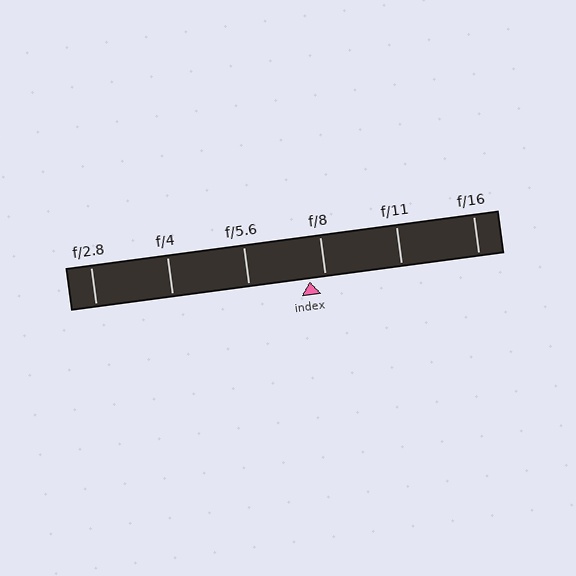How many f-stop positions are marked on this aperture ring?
There are 6 f-stop positions marked.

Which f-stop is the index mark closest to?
The index mark is closest to f/8.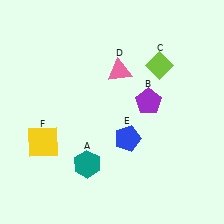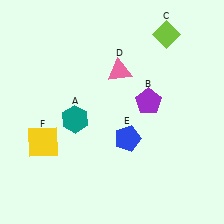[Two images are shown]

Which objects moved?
The objects that moved are: the teal hexagon (A), the lime diamond (C).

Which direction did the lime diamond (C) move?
The lime diamond (C) moved up.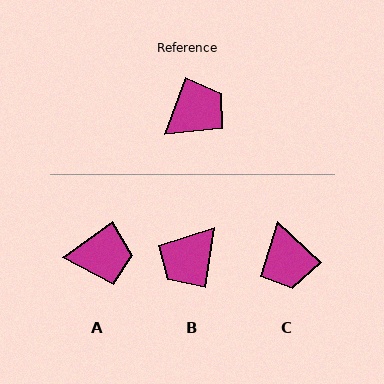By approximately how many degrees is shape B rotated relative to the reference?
Approximately 169 degrees clockwise.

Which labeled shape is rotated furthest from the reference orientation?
B, about 169 degrees away.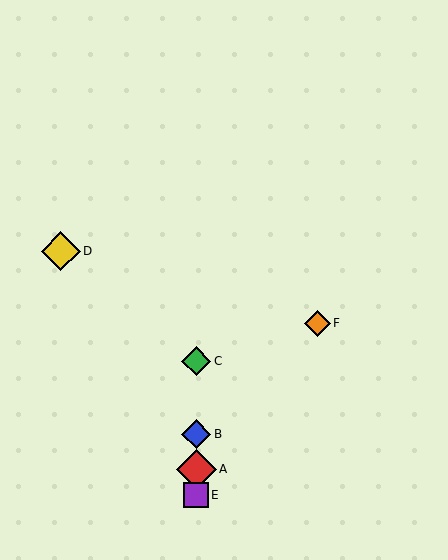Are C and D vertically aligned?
No, C is at x≈196 and D is at x≈61.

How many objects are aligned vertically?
4 objects (A, B, C, E) are aligned vertically.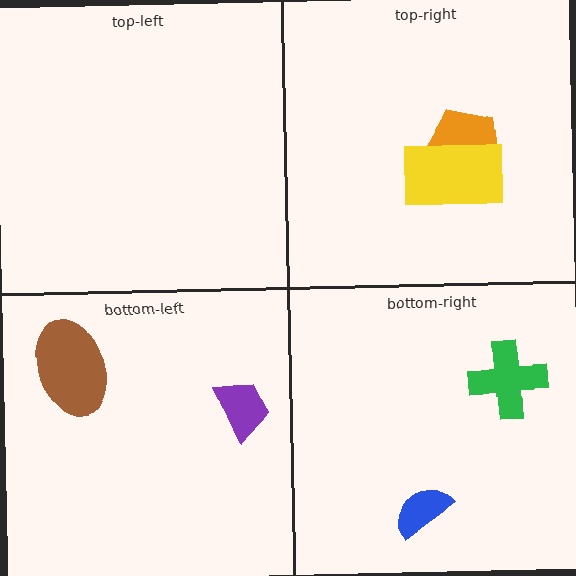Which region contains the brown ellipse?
The bottom-left region.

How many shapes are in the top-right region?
2.